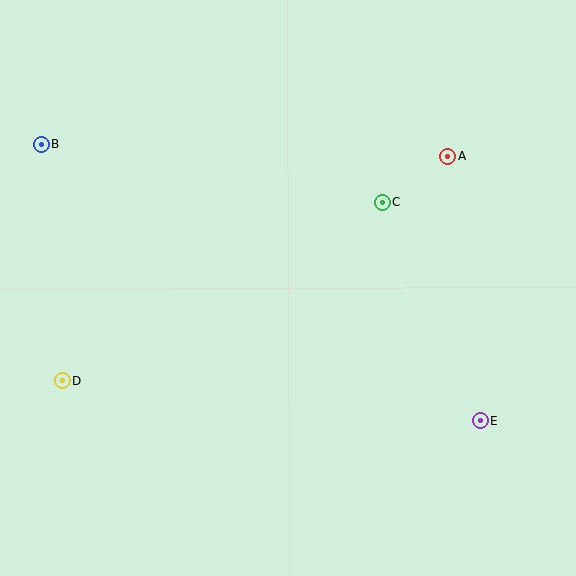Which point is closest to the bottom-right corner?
Point E is closest to the bottom-right corner.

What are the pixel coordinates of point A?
Point A is at (448, 157).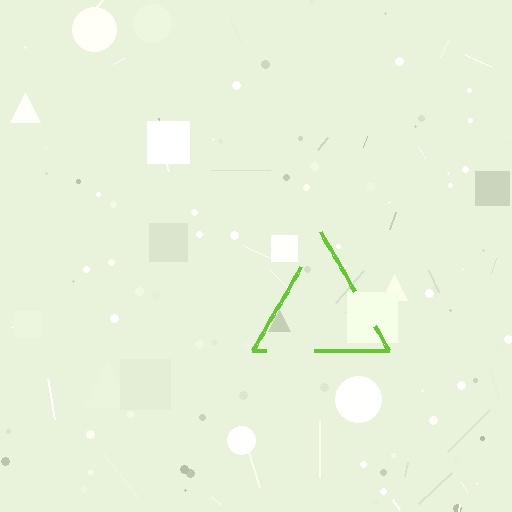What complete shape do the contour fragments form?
The contour fragments form a triangle.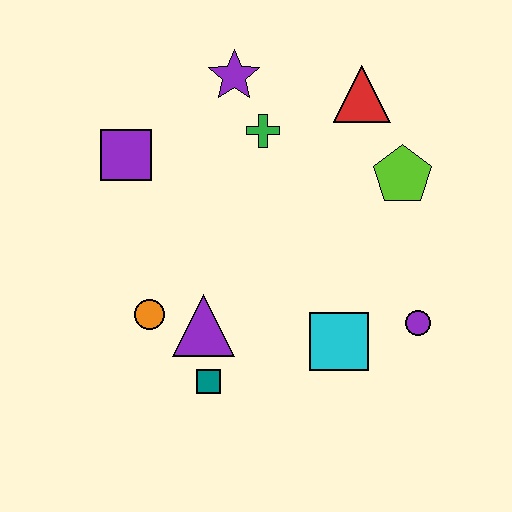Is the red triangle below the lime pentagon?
No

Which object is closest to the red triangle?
The lime pentagon is closest to the red triangle.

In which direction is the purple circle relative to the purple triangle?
The purple circle is to the right of the purple triangle.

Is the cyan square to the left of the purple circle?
Yes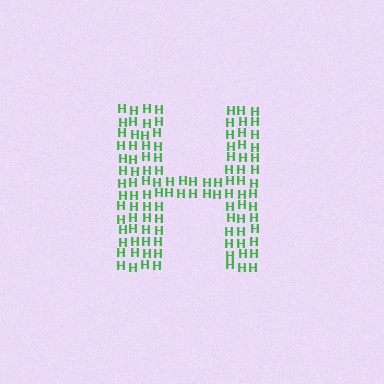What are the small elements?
The small elements are letter H's.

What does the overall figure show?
The overall figure shows the letter H.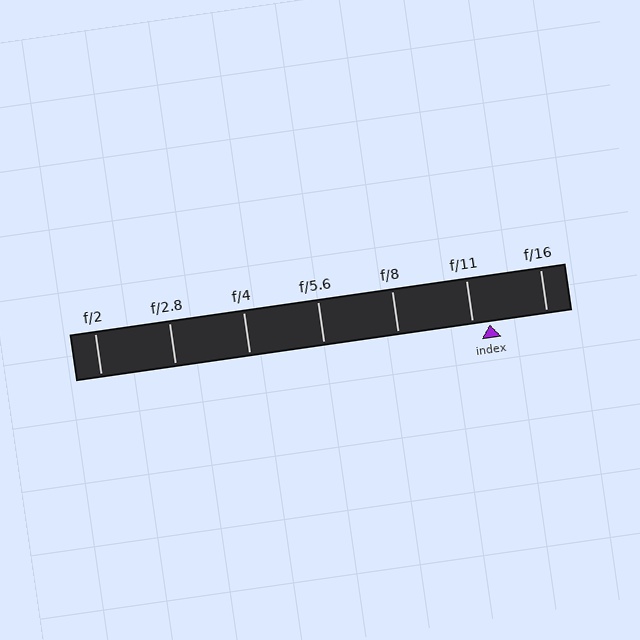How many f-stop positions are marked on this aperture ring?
There are 7 f-stop positions marked.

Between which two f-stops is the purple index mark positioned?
The index mark is between f/11 and f/16.